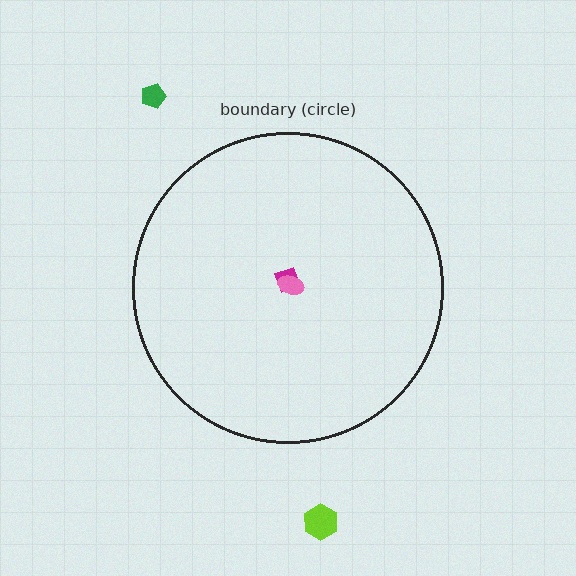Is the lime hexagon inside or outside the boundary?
Outside.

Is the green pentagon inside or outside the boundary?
Outside.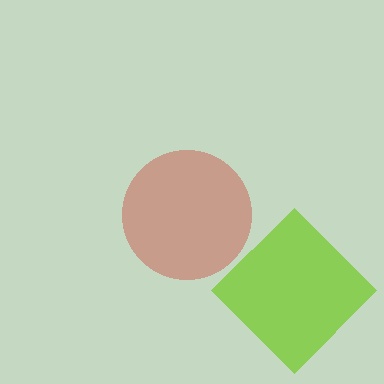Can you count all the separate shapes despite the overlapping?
Yes, there are 2 separate shapes.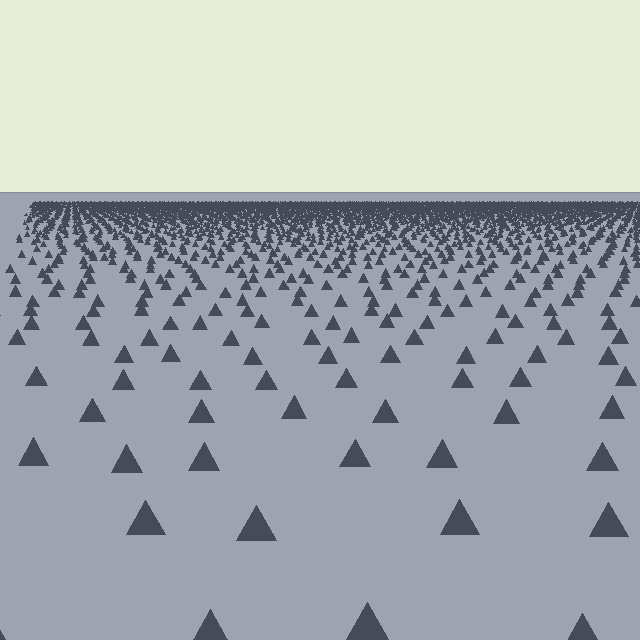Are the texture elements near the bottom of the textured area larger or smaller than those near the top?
Larger. Near the bottom, elements are closer to the viewer and appear at a bigger on-screen size.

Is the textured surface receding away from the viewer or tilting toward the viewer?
The surface is receding away from the viewer. Texture elements get smaller and denser toward the top.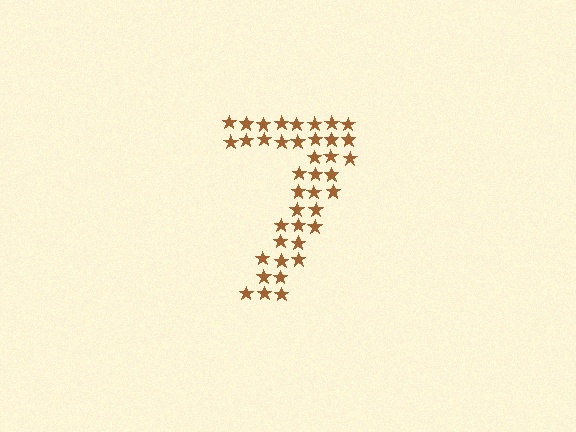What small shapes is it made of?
It is made of small stars.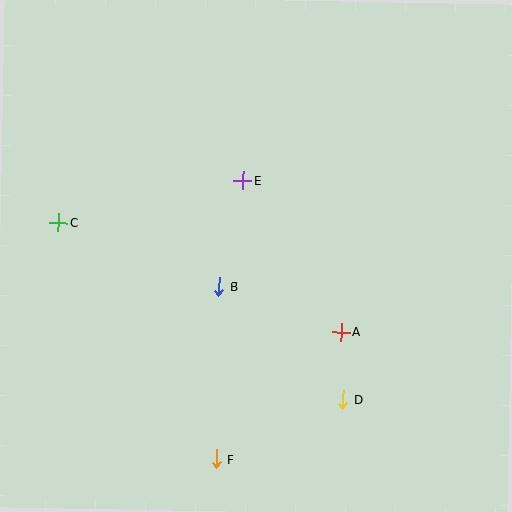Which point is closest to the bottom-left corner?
Point F is closest to the bottom-left corner.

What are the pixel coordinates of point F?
Point F is at (217, 459).